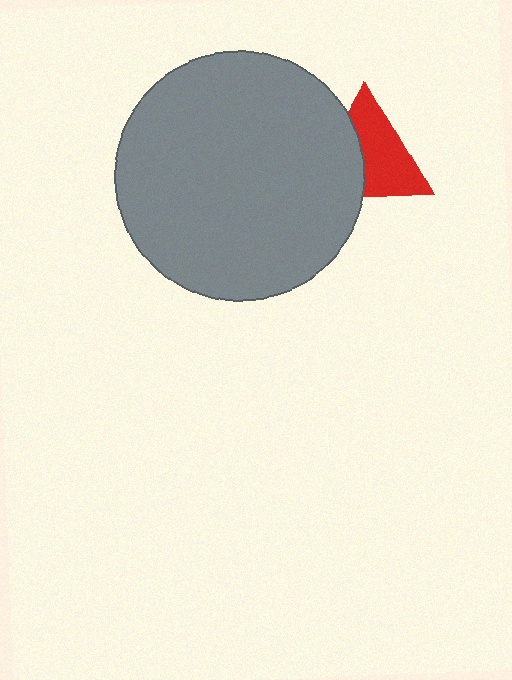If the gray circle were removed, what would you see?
You would see the complete red triangle.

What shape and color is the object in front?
The object in front is a gray circle.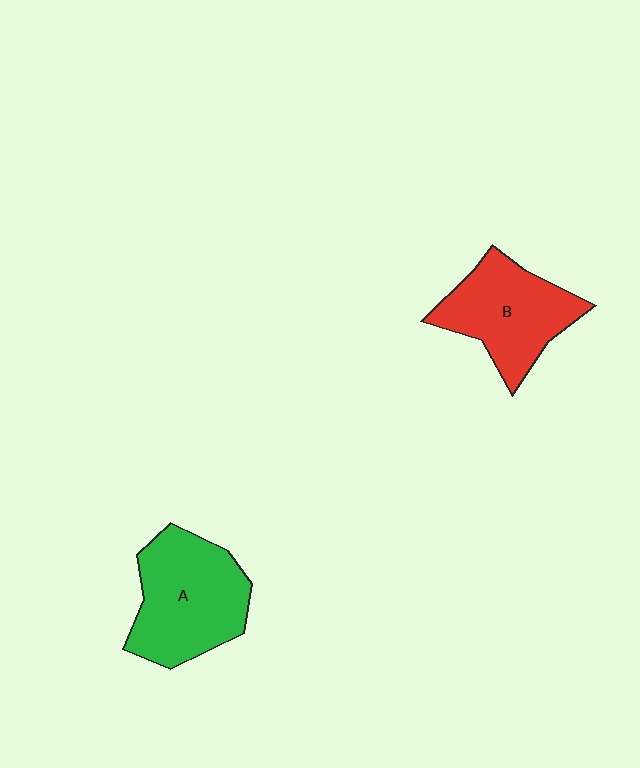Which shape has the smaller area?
Shape B (red).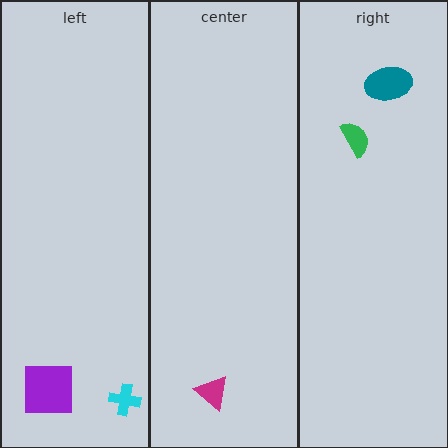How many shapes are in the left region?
2.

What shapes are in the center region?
The magenta triangle.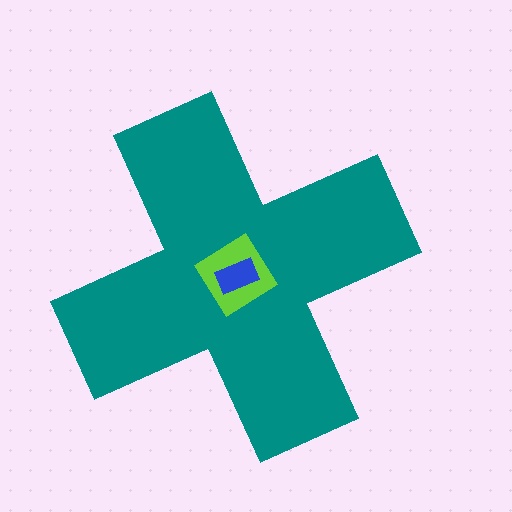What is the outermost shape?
The teal cross.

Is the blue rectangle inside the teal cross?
Yes.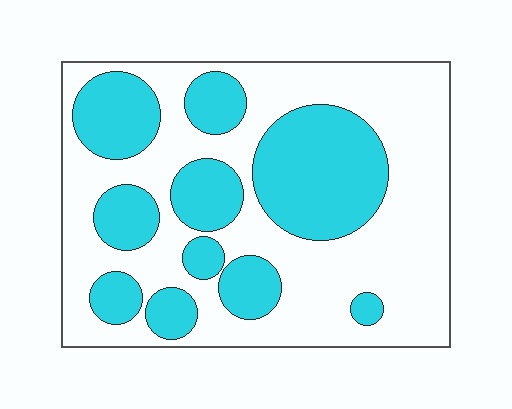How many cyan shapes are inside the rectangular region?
10.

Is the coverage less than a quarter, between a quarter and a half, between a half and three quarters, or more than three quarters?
Between a quarter and a half.